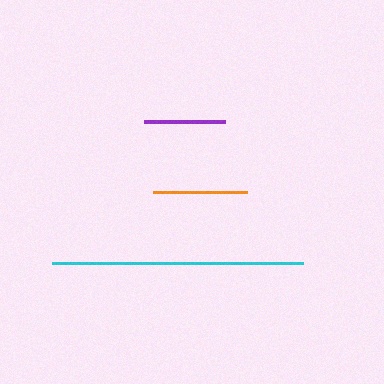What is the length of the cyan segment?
The cyan segment is approximately 250 pixels long.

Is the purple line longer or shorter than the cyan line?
The cyan line is longer than the purple line.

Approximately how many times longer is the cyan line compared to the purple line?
The cyan line is approximately 3.1 times the length of the purple line.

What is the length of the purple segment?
The purple segment is approximately 81 pixels long.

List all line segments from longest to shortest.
From longest to shortest: cyan, orange, purple.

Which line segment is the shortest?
The purple line is the shortest at approximately 81 pixels.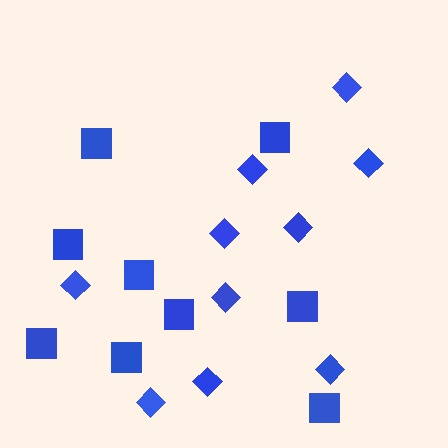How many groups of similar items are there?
There are 2 groups: one group of diamonds (10) and one group of squares (9).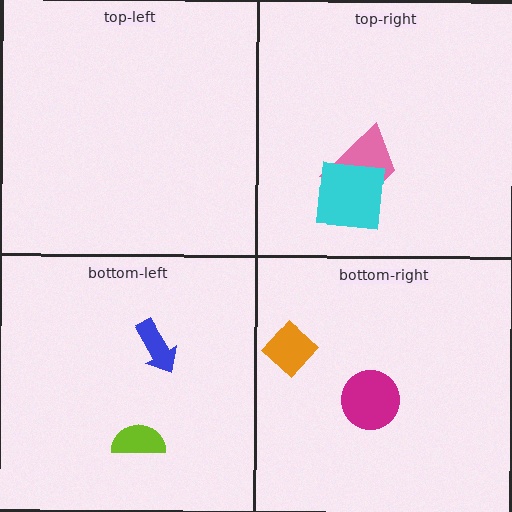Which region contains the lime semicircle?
The bottom-left region.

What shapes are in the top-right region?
The pink trapezoid, the cyan square.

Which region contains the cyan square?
The top-right region.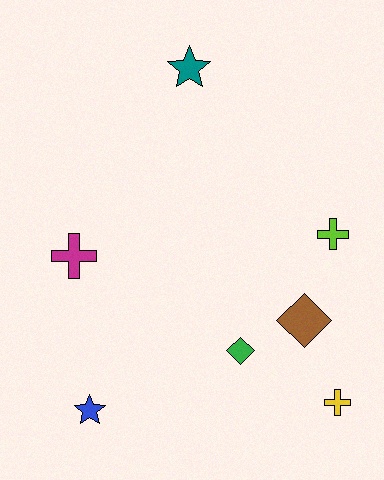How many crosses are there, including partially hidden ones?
There are 3 crosses.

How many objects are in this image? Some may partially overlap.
There are 7 objects.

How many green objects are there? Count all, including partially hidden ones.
There is 1 green object.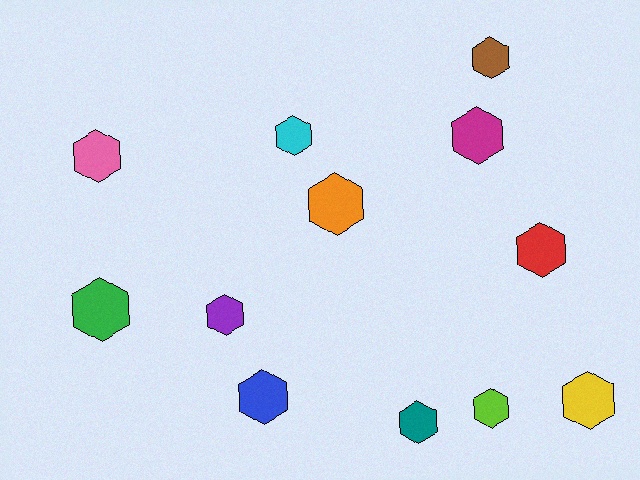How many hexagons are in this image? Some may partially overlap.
There are 12 hexagons.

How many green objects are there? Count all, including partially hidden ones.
There is 1 green object.